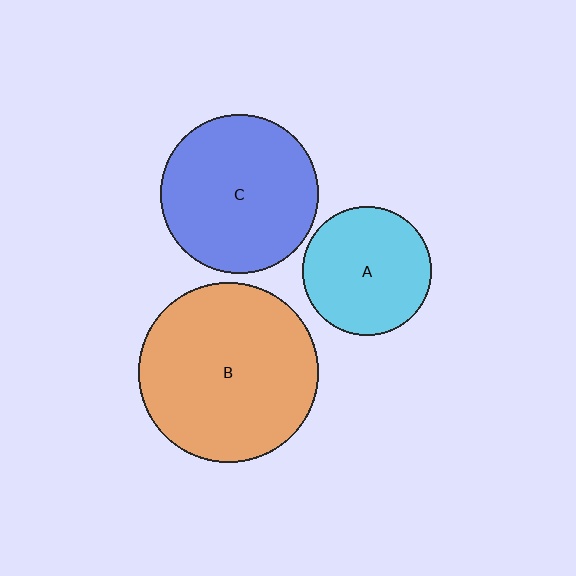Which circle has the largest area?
Circle B (orange).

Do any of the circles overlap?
No, none of the circles overlap.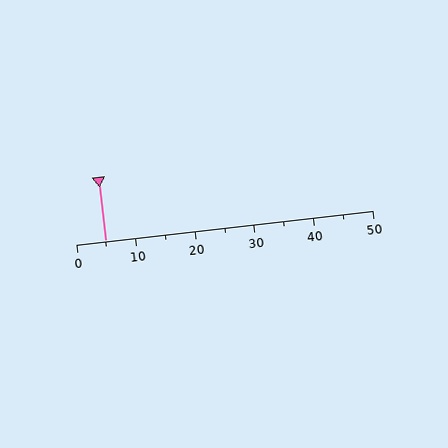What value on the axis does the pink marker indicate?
The marker indicates approximately 5.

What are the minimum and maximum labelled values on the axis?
The axis runs from 0 to 50.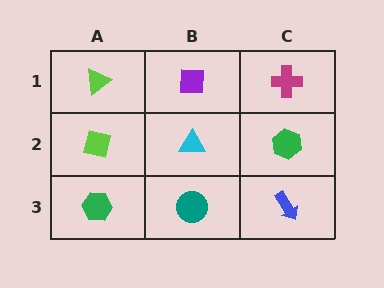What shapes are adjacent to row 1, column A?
A lime square (row 2, column A), a purple square (row 1, column B).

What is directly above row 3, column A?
A lime square.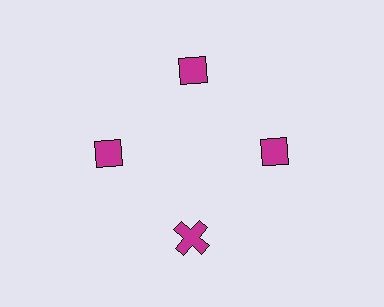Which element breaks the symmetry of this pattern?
The magenta cross at roughly the 6 o'clock position breaks the symmetry. All other shapes are magenta diamonds.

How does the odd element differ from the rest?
It has a different shape: cross instead of diamond.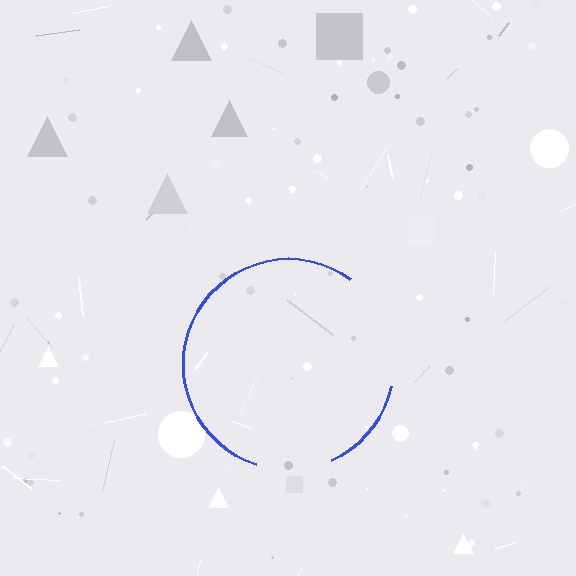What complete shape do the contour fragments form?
The contour fragments form a circle.